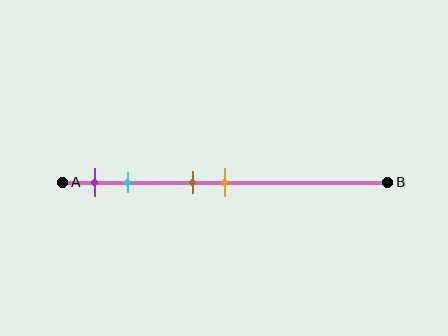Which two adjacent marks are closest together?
The brown and orange marks are the closest adjacent pair.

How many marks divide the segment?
There are 4 marks dividing the segment.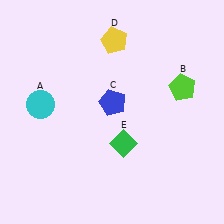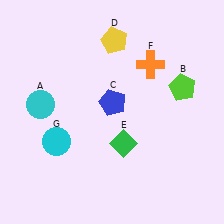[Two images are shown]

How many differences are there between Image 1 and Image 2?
There are 2 differences between the two images.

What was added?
An orange cross (F), a cyan circle (G) were added in Image 2.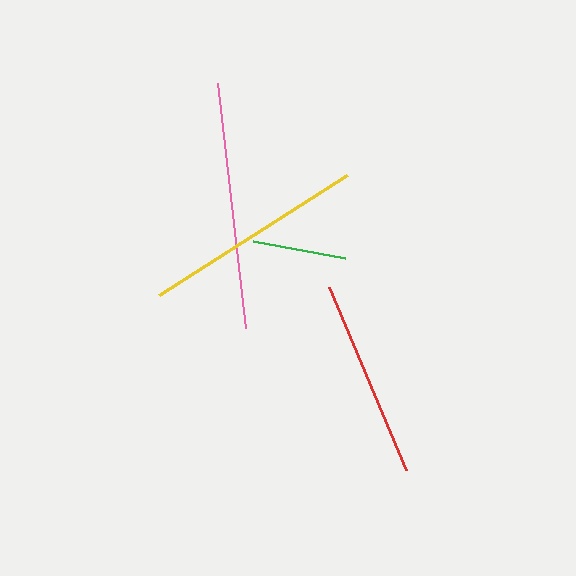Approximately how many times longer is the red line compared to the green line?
The red line is approximately 2.1 times the length of the green line.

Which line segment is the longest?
The pink line is the longest at approximately 246 pixels.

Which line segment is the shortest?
The green line is the shortest at approximately 94 pixels.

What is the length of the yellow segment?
The yellow segment is approximately 223 pixels long.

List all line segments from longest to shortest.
From longest to shortest: pink, yellow, red, green.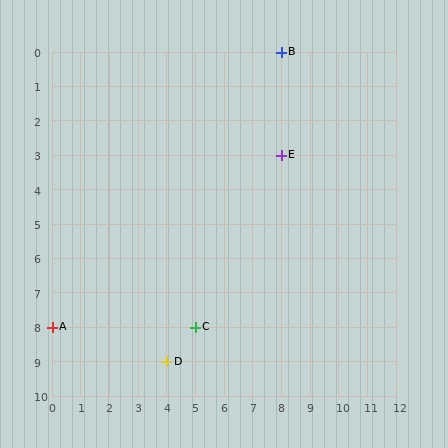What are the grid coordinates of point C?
Point C is at grid coordinates (5, 8).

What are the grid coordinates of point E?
Point E is at grid coordinates (8, 3).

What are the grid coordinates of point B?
Point B is at grid coordinates (8, 0).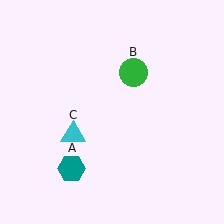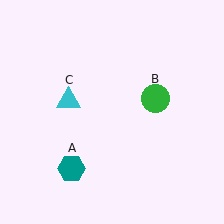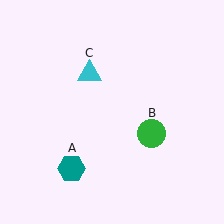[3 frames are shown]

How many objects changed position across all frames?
2 objects changed position: green circle (object B), cyan triangle (object C).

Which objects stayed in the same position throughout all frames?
Teal hexagon (object A) remained stationary.